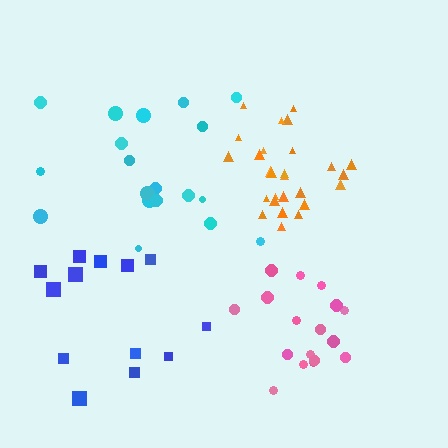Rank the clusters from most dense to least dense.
orange, pink, blue, cyan.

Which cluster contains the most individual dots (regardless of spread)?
Orange (27).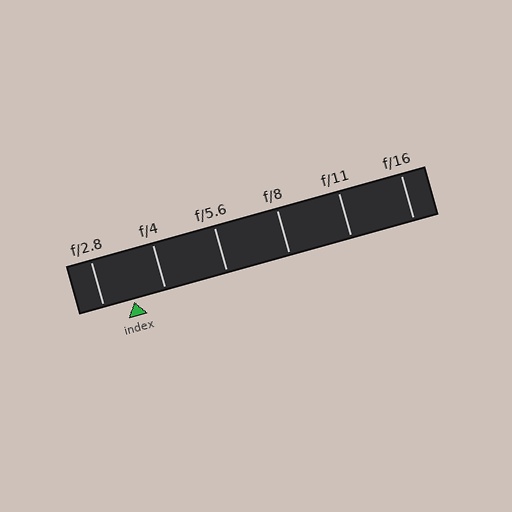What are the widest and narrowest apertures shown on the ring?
The widest aperture shown is f/2.8 and the narrowest is f/16.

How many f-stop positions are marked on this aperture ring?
There are 6 f-stop positions marked.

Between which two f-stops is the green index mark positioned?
The index mark is between f/2.8 and f/4.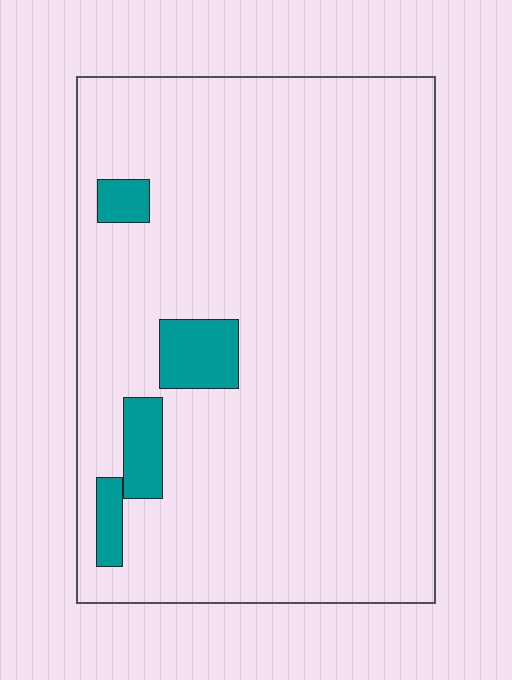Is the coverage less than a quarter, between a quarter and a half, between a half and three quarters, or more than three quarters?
Less than a quarter.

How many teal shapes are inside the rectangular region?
4.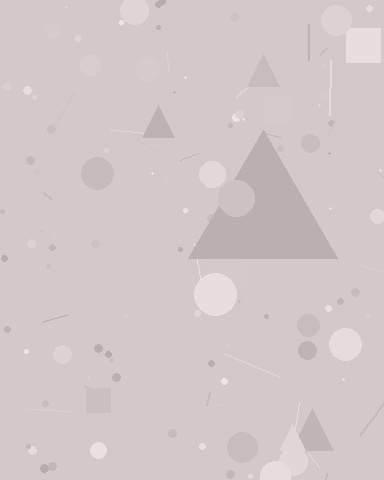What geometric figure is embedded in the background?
A triangle is embedded in the background.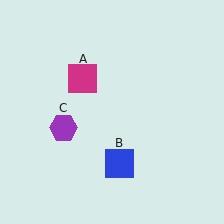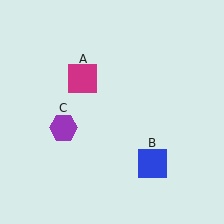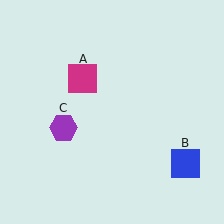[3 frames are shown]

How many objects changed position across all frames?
1 object changed position: blue square (object B).